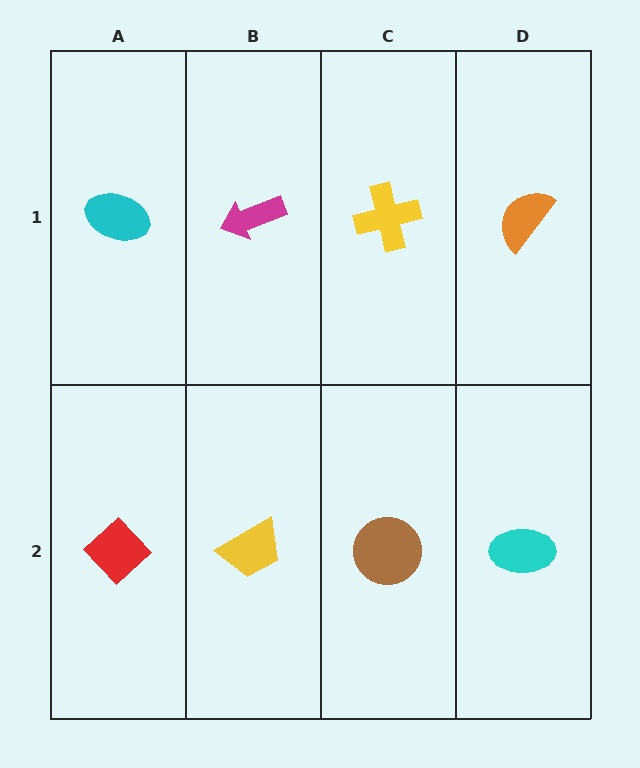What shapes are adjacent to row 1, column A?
A red diamond (row 2, column A), a magenta arrow (row 1, column B).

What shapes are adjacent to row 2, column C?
A yellow cross (row 1, column C), a yellow trapezoid (row 2, column B), a cyan ellipse (row 2, column D).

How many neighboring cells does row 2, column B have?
3.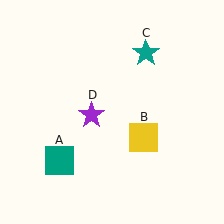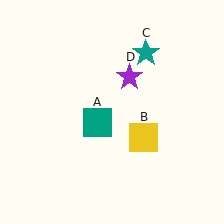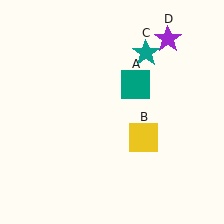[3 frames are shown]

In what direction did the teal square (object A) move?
The teal square (object A) moved up and to the right.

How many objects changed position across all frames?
2 objects changed position: teal square (object A), purple star (object D).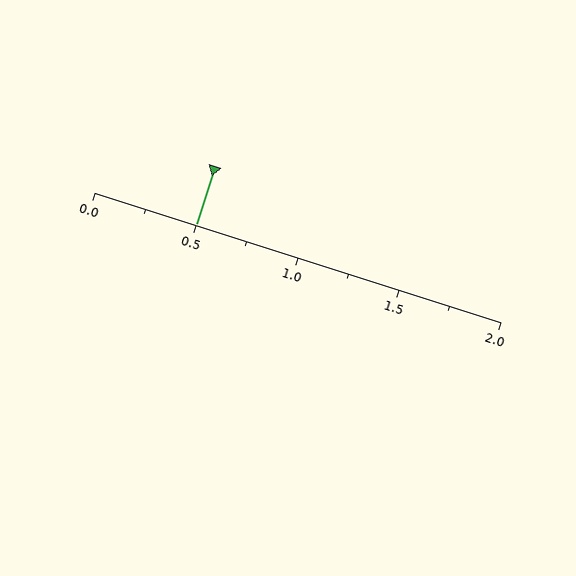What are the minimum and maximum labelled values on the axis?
The axis runs from 0.0 to 2.0.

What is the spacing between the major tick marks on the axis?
The major ticks are spaced 0.5 apart.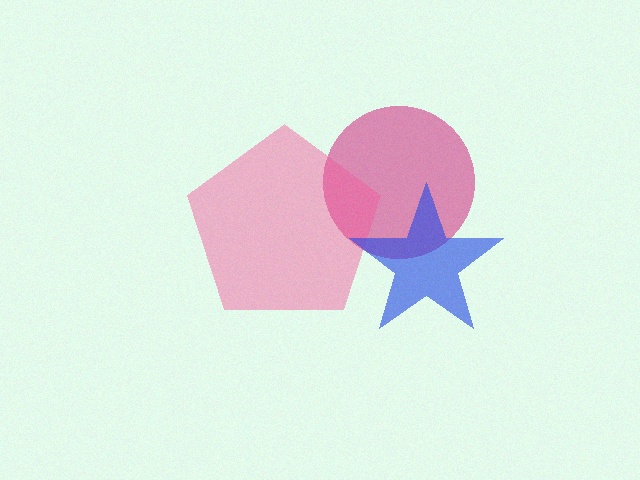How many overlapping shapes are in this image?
There are 3 overlapping shapes in the image.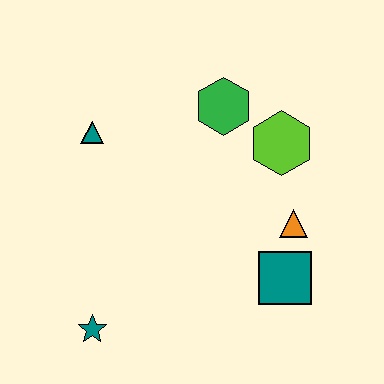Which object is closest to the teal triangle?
The green hexagon is closest to the teal triangle.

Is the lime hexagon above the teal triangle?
No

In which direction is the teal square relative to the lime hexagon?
The teal square is below the lime hexagon.